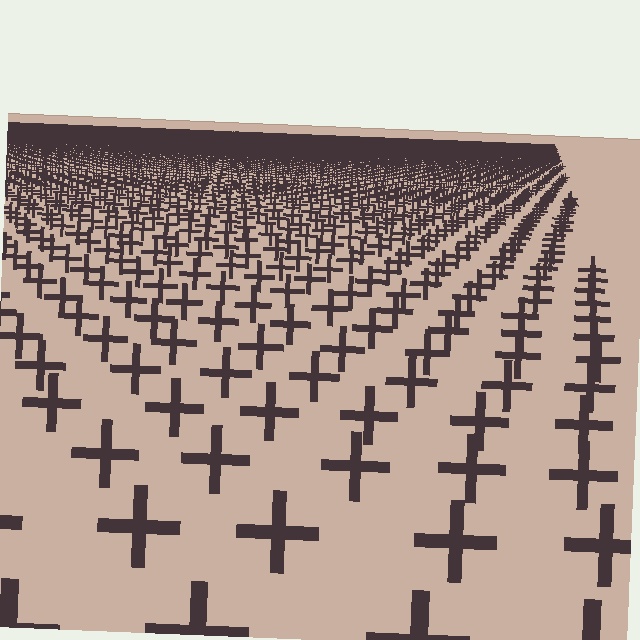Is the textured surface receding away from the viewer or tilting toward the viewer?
The surface is receding away from the viewer. Texture elements get smaller and denser toward the top.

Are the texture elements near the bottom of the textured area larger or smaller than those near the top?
Larger. Near the bottom, elements are closer to the viewer and appear at a bigger on-screen size.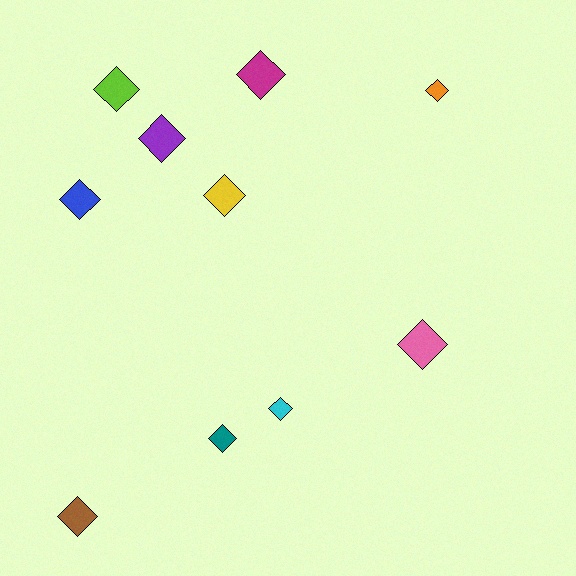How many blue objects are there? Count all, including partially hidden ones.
There is 1 blue object.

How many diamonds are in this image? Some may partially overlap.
There are 10 diamonds.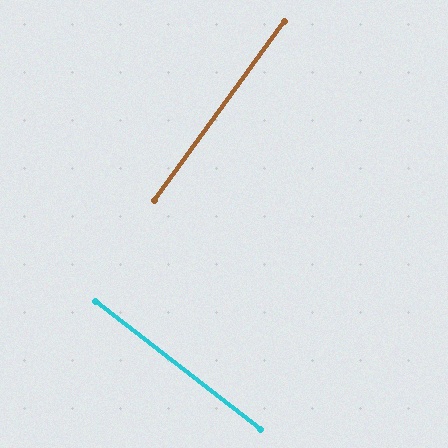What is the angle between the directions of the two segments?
Approximately 88 degrees.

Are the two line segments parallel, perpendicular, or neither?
Perpendicular — they meet at approximately 88°.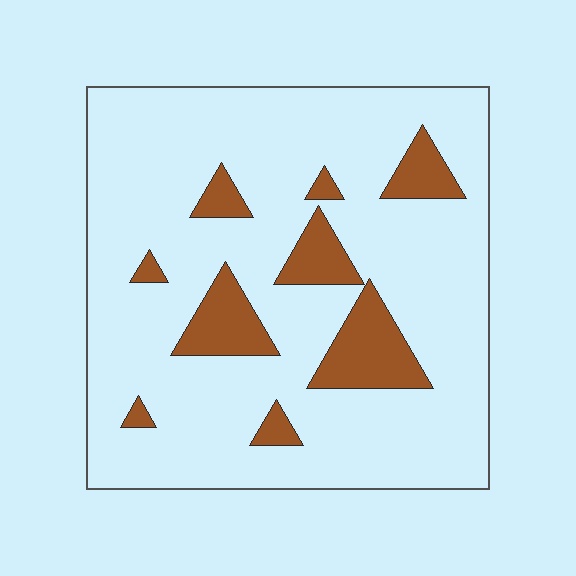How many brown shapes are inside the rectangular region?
9.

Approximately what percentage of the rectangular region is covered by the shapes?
Approximately 15%.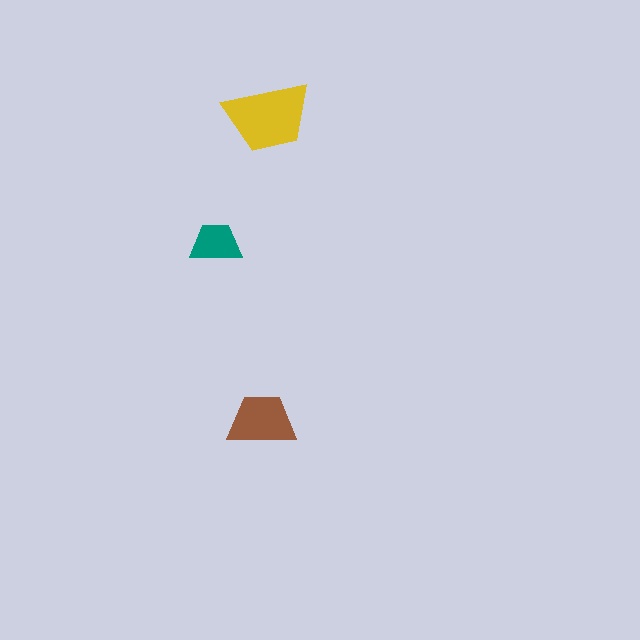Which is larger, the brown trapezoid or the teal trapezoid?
The brown one.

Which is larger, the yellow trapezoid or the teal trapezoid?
The yellow one.